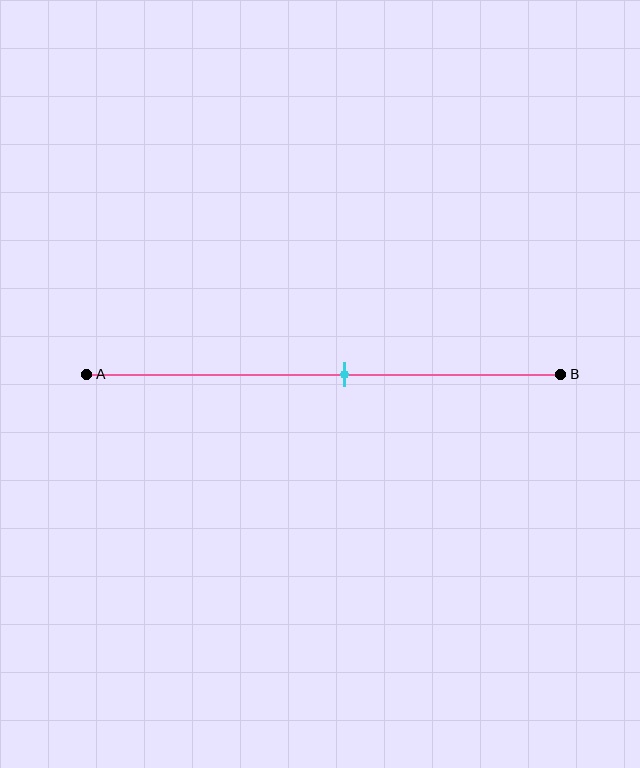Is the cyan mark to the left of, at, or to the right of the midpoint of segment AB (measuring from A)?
The cyan mark is to the right of the midpoint of segment AB.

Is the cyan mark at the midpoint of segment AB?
No, the mark is at about 55% from A, not at the 50% midpoint.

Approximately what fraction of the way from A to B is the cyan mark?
The cyan mark is approximately 55% of the way from A to B.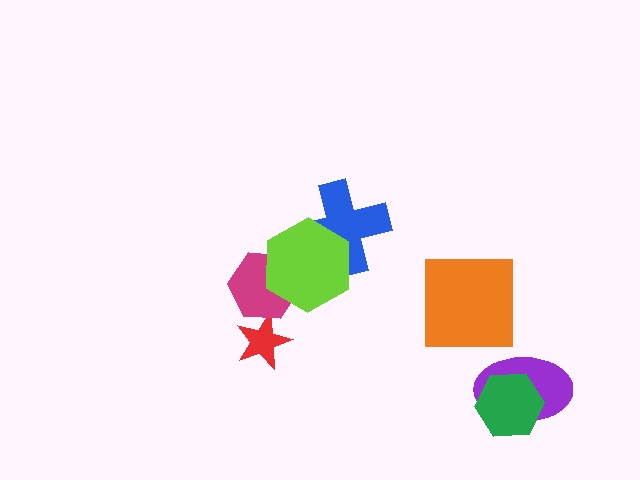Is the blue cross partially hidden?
Yes, it is partially covered by another shape.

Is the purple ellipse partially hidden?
Yes, it is partially covered by another shape.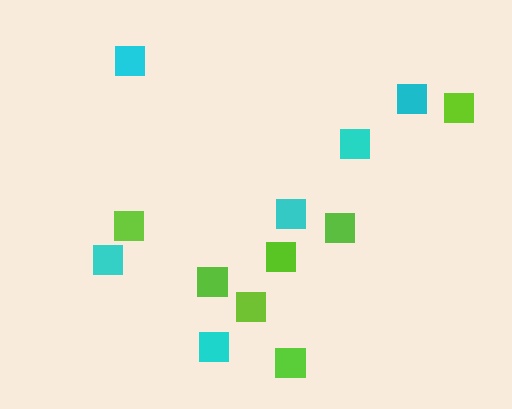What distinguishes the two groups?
There are 2 groups: one group of lime squares (7) and one group of cyan squares (6).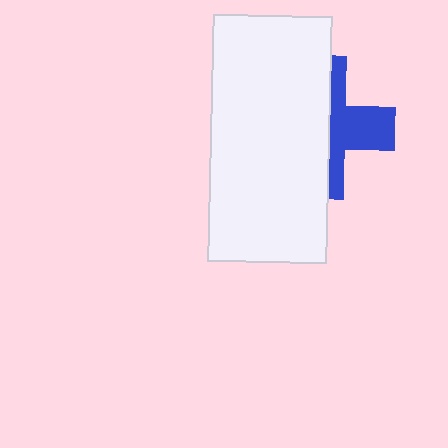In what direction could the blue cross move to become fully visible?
The blue cross could move right. That would shift it out from behind the white rectangle entirely.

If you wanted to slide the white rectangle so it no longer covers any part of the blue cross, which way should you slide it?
Slide it left — that is the most direct way to separate the two shapes.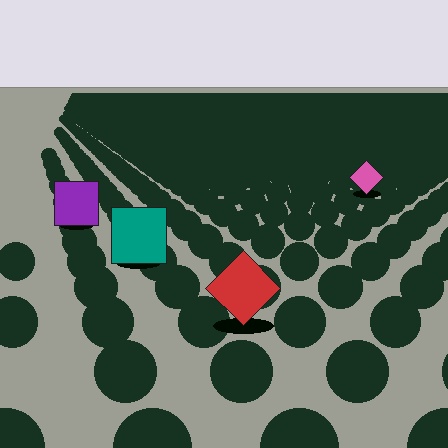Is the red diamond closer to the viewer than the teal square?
Yes. The red diamond is closer — you can tell from the texture gradient: the ground texture is coarser near it.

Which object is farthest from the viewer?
The pink diamond is farthest from the viewer. It appears smaller and the ground texture around it is denser.